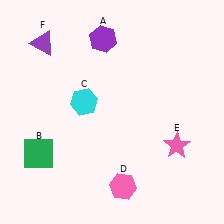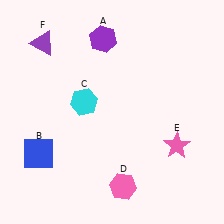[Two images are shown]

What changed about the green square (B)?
In Image 1, B is green. In Image 2, it changed to blue.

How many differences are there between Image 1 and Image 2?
There is 1 difference between the two images.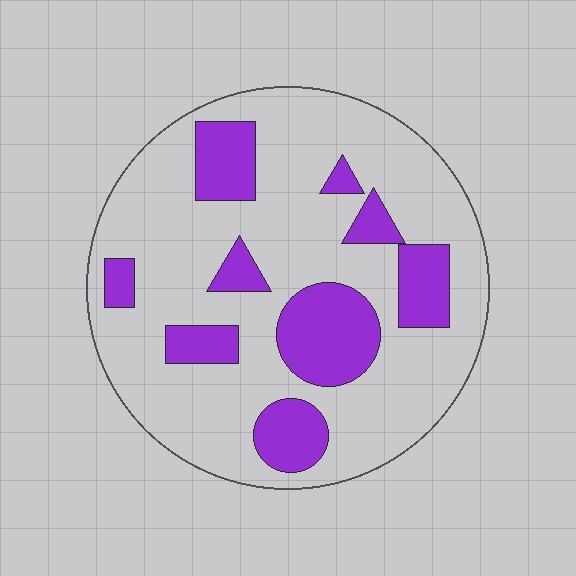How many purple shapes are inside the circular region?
9.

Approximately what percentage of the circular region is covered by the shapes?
Approximately 25%.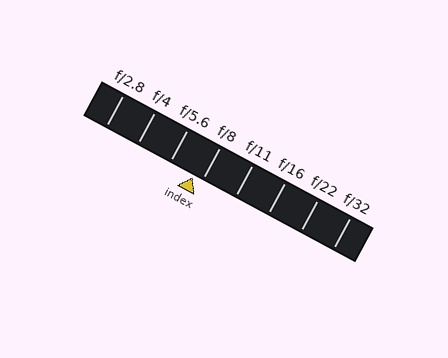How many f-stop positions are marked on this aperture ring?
There are 8 f-stop positions marked.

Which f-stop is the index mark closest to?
The index mark is closest to f/8.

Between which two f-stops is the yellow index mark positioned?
The index mark is between f/5.6 and f/8.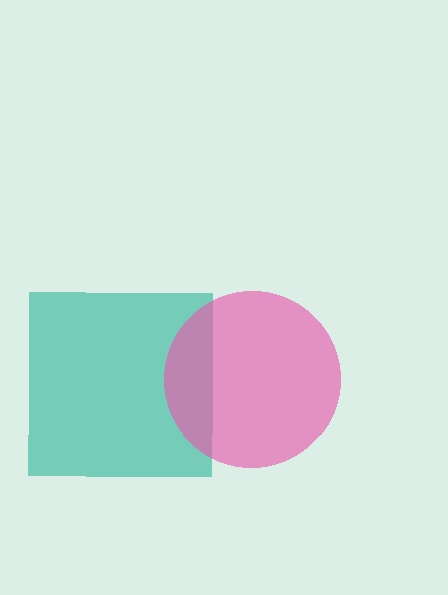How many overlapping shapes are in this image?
There are 2 overlapping shapes in the image.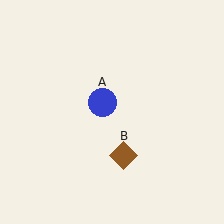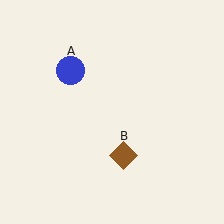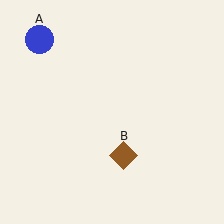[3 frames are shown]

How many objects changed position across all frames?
1 object changed position: blue circle (object A).